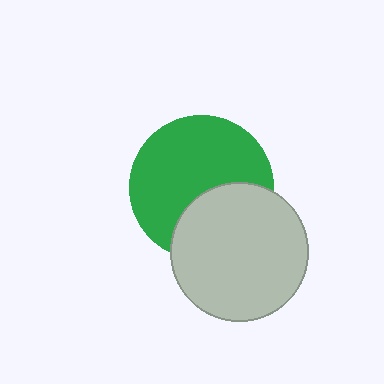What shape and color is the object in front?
The object in front is a light gray circle.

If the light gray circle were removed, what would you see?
You would see the complete green circle.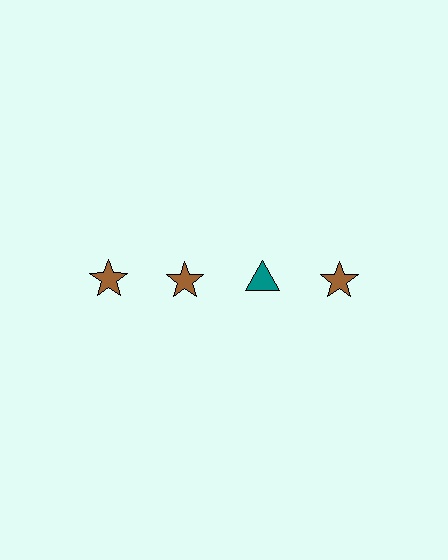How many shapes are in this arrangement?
There are 4 shapes arranged in a grid pattern.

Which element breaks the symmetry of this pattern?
The teal triangle in the top row, center column breaks the symmetry. All other shapes are brown stars.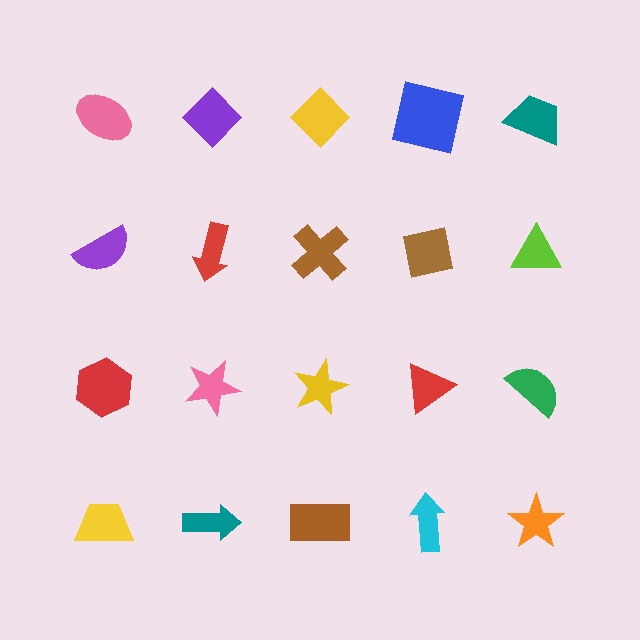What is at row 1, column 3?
A yellow diamond.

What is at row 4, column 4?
A cyan arrow.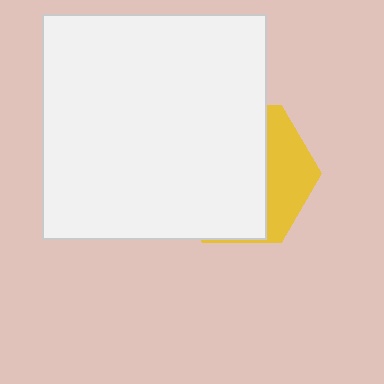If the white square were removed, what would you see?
You would see the complete yellow hexagon.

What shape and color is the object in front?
The object in front is a white square.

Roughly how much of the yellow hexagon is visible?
A small part of it is visible (roughly 30%).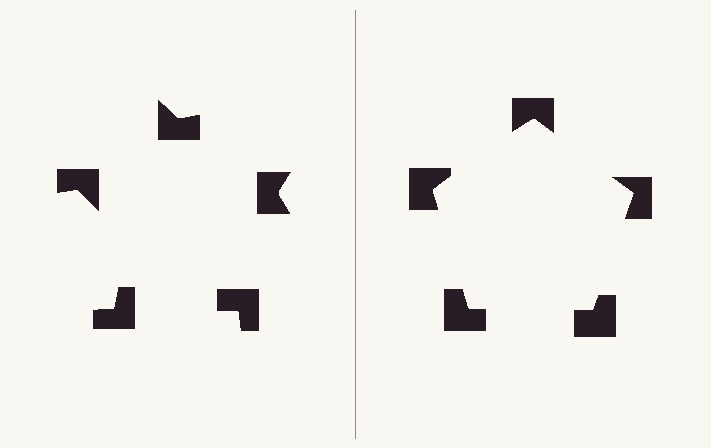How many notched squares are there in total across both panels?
10 — 5 on each side.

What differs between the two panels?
The notched squares are positioned identically on both sides; only the wedge orientations differ. On the right they align to a pentagon; on the left they are misaligned.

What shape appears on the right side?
An illusory pentagon.